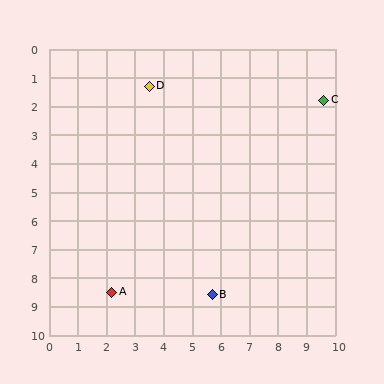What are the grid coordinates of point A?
Point A is at approximately (2.2, 8.5).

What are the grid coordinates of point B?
Point B is at approximately (5.7, 8.6).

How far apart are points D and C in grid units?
Points D and C are about 6.1 grid units apart.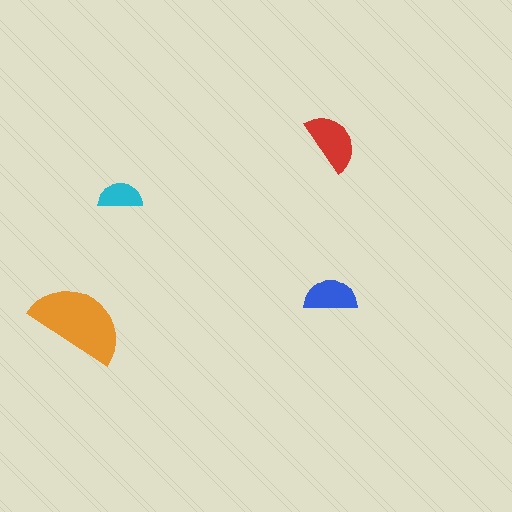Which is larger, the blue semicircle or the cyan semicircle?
The blue one.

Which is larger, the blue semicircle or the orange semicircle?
The orange one.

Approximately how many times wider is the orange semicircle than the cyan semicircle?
About 2 times wider.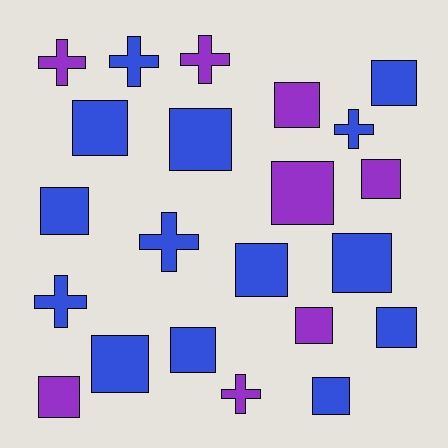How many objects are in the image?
There are 22 objects.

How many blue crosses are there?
There are 4 blue crosses.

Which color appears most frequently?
Blue, with 14 objects.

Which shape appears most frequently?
Square, with 15 objects.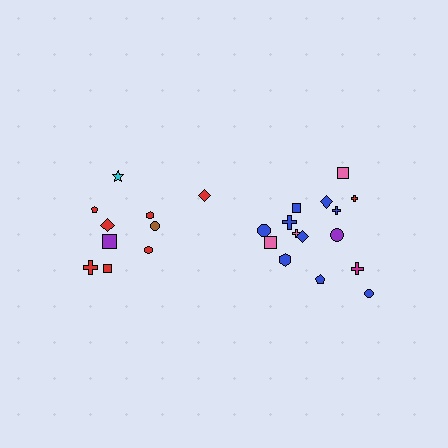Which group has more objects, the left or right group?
The right group.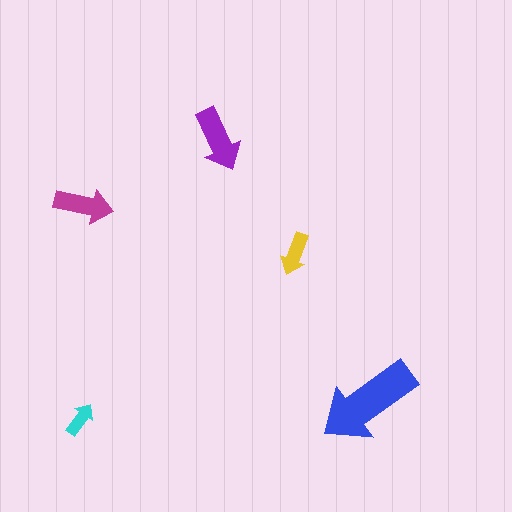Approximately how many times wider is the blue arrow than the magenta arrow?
About 1.5 times wider.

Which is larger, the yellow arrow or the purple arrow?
The purple one.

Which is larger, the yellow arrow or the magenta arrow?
The magenta one.